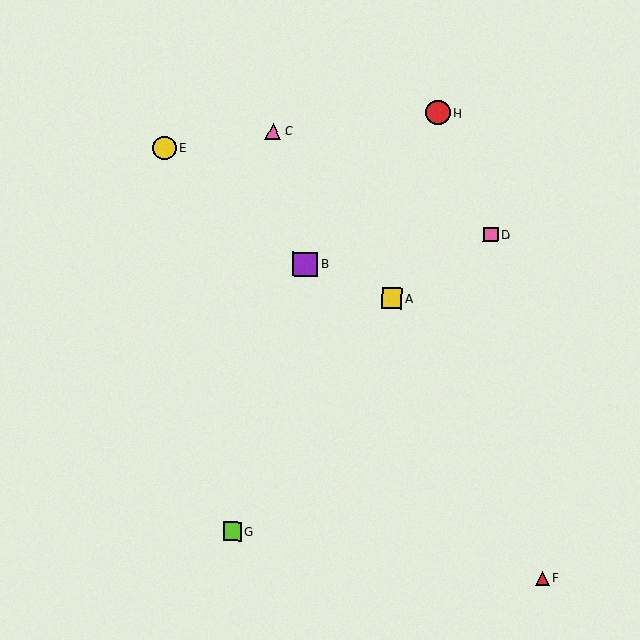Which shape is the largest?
The purple square (labeled B) is the largest.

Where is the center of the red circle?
The center of the red circle is at (438, 113).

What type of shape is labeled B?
Shape B is a purple square.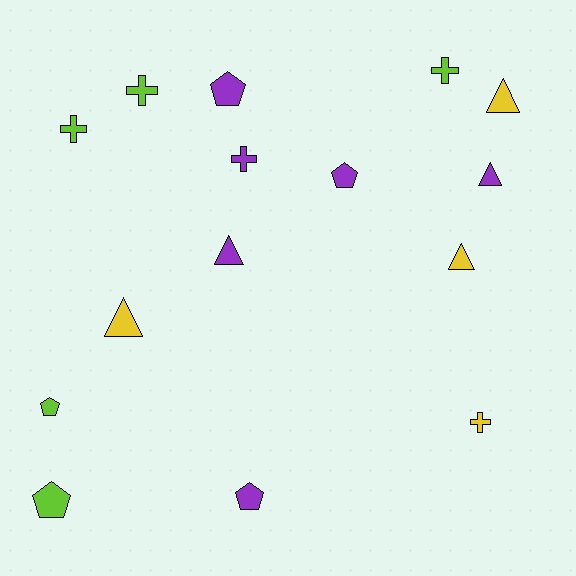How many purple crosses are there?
There is 1 purple cross.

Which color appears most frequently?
Purple, with 6 objects.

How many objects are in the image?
There are 15 objects.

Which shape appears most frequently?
Triangle, with 5 objects.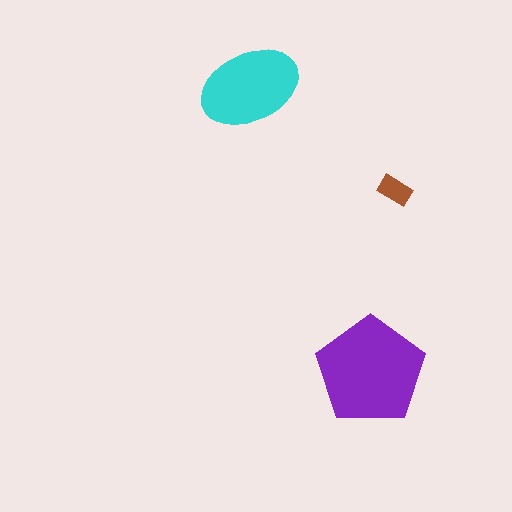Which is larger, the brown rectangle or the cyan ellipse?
The cyan ellipse.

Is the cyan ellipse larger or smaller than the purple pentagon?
Smaller.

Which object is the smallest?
The brown rectangle.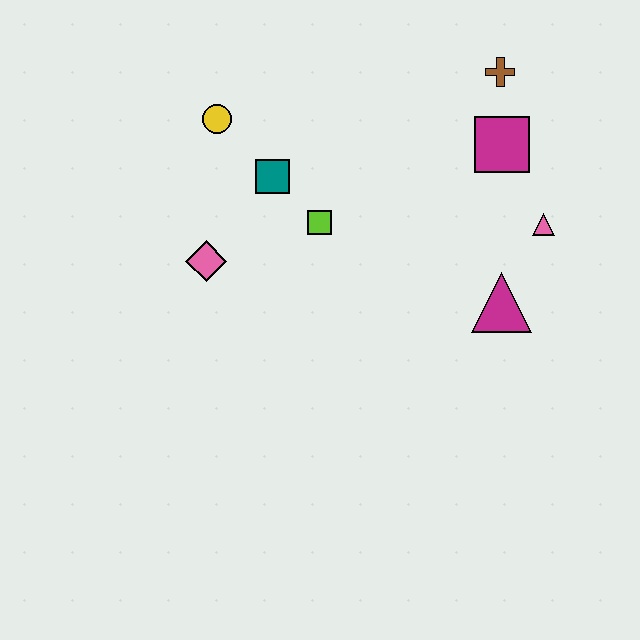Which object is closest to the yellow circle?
The teal square is closest to the yellow circle.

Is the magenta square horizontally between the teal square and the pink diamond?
No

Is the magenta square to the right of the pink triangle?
No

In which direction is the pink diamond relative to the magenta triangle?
The pink diamond is to the left of the magenta triangle.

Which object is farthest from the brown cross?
The pink diamond is farthest from the brown cross.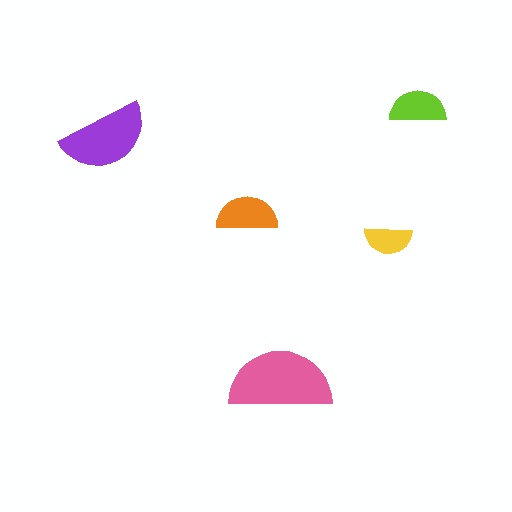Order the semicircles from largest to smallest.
the pink one, the purple one, the orange one, the lime one, the yellow one.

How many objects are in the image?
There are 5 objects in the image.